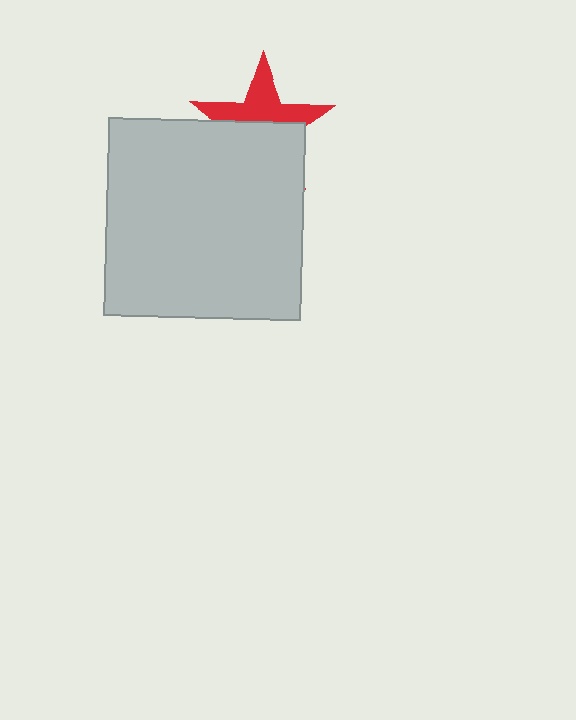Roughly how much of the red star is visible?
About half of it is visible (roughly 46%).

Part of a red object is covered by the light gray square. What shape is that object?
It is a star.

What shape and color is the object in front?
The object in front is a light gray square.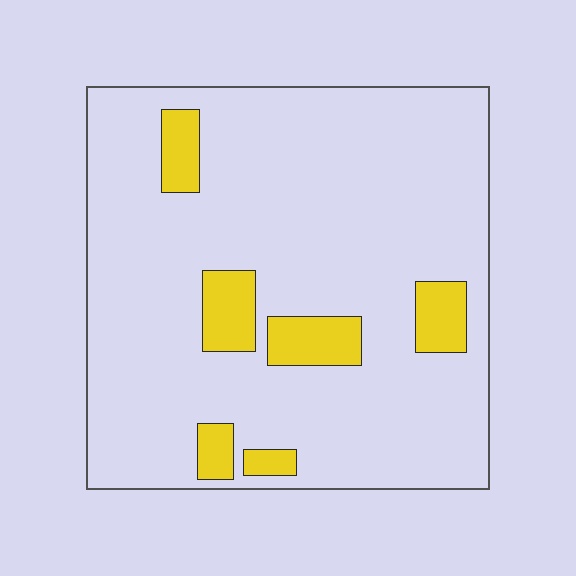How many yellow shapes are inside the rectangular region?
6.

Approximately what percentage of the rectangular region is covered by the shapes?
Approximately 10%.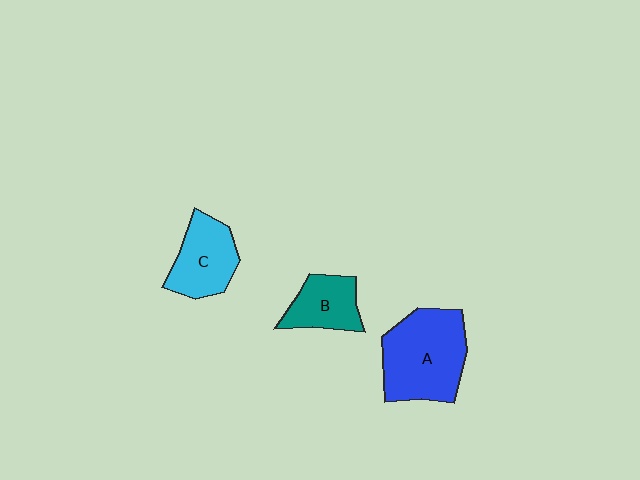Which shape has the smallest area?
Shape B (teal).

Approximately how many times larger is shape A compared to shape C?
Approximately 1.6 times.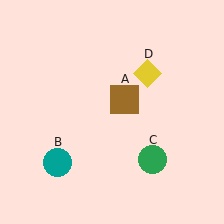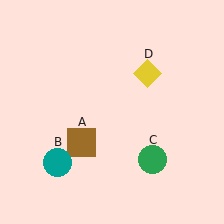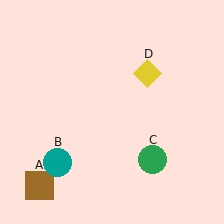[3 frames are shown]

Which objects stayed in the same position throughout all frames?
Teal circle (object B) and green circle (object C) and yellow diamond (object D) remained stationary.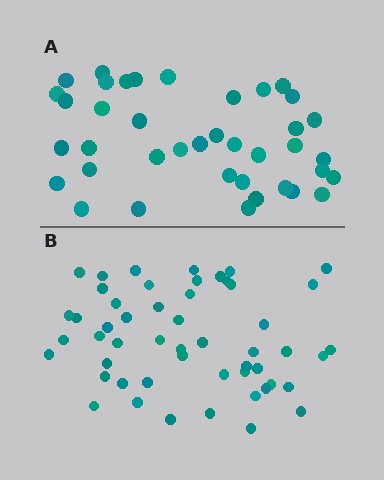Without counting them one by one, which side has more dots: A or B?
Region B (the bottom region) has more dots.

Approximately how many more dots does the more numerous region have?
Region B has approximately 15 more dots than region A.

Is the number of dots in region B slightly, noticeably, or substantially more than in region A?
Region B has noticeably more, but not dramatically so. The ratio is roughly 1.3 to 1.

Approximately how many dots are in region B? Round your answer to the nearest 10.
About 50 dots. (The exact count is 52, which rounds to 50.)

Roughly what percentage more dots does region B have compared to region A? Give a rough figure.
About 35% more.